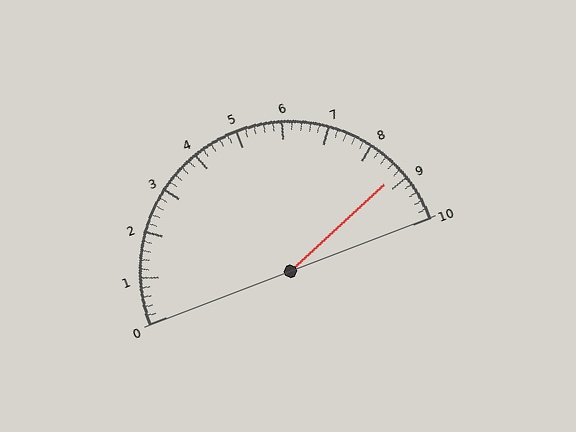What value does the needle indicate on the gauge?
The needle indicates approximately 8.8.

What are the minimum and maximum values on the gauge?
The gauge ranges from 0 to 10.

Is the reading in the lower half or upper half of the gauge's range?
The reading is in the upper half of the range (0 to 10).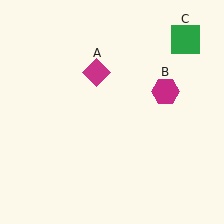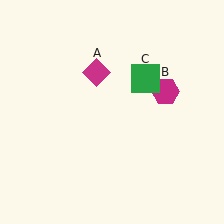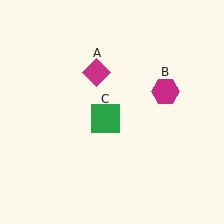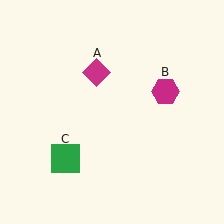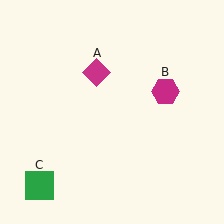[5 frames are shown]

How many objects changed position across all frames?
1 object changed position: green square (object C).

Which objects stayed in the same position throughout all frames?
Magenta diamond (object A) and magenta hexagon (object B) remained stationary.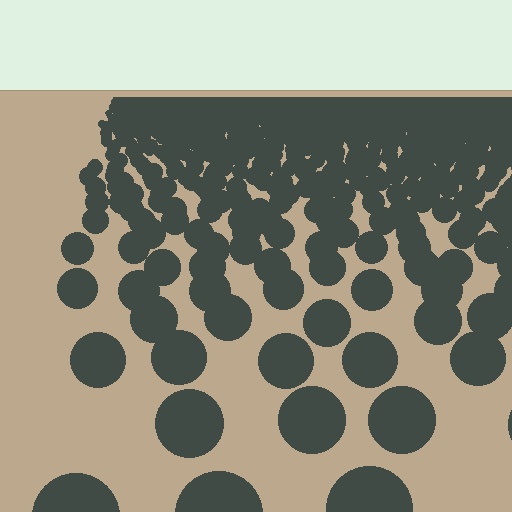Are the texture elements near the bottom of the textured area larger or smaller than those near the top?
Larger. Near the bottom, elements are closer to the viewer and appear at a bigger on-screen size.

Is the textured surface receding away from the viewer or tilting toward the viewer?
The surface is receding away from the viewer. Texture elements get smaller and denser toward the top.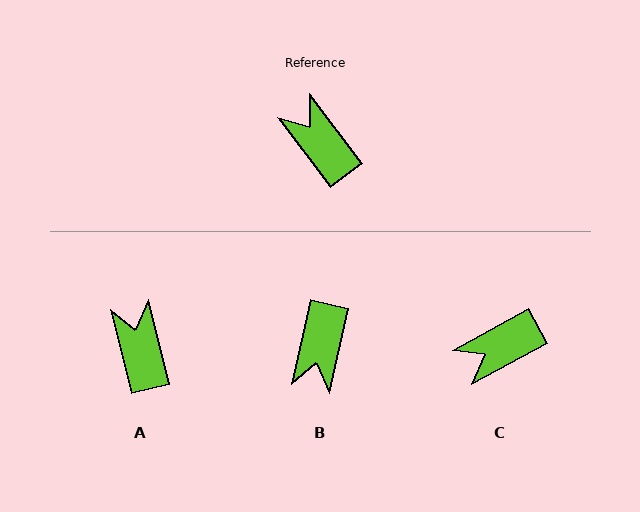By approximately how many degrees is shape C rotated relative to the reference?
Approximately 81 degrees counter-clockwise.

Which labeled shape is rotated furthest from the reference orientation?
B, about 130 degrees away.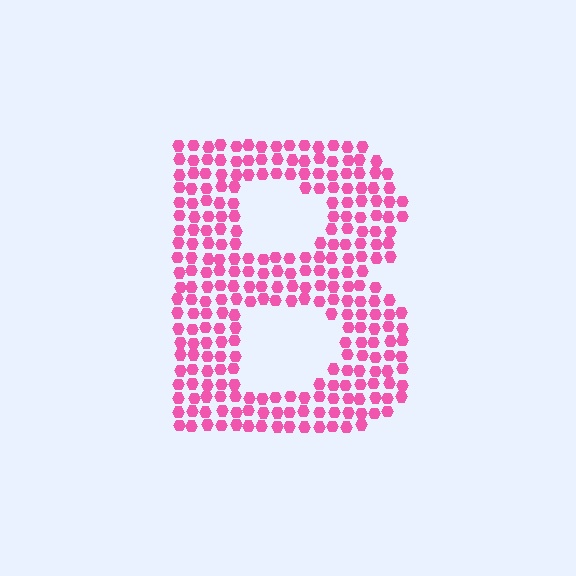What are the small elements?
The small elements are hexagons.